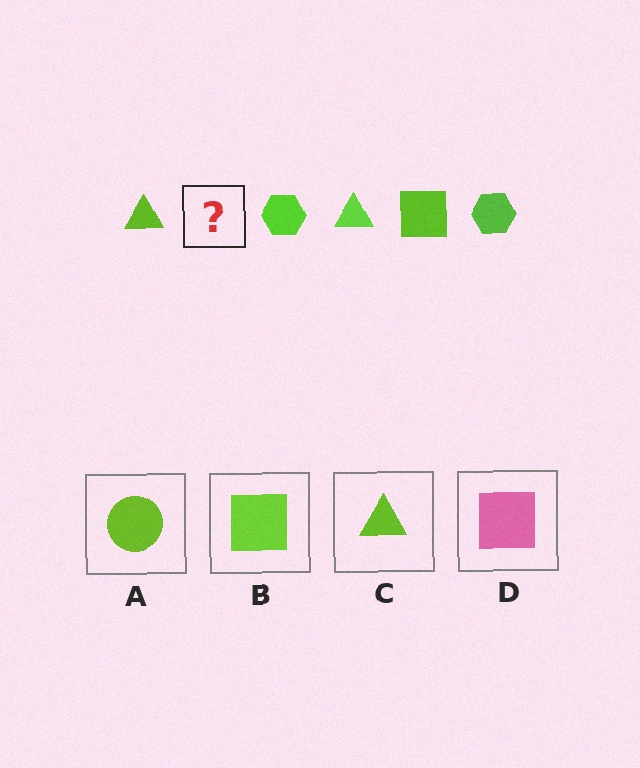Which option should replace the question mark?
Option B.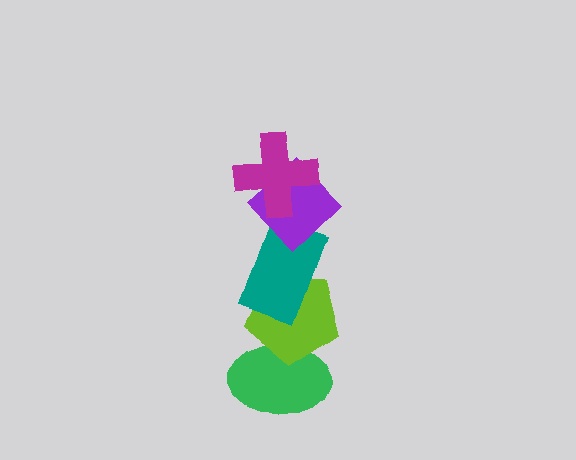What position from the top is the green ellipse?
The green ellipse is 5th from the top.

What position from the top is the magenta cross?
The magenta cross is 1st from the top.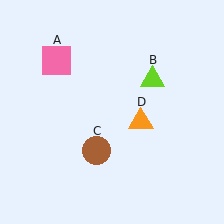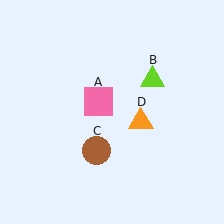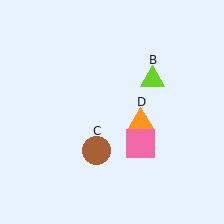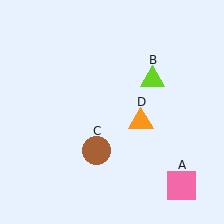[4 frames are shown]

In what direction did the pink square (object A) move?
The pink square (object A) moved down and to the right.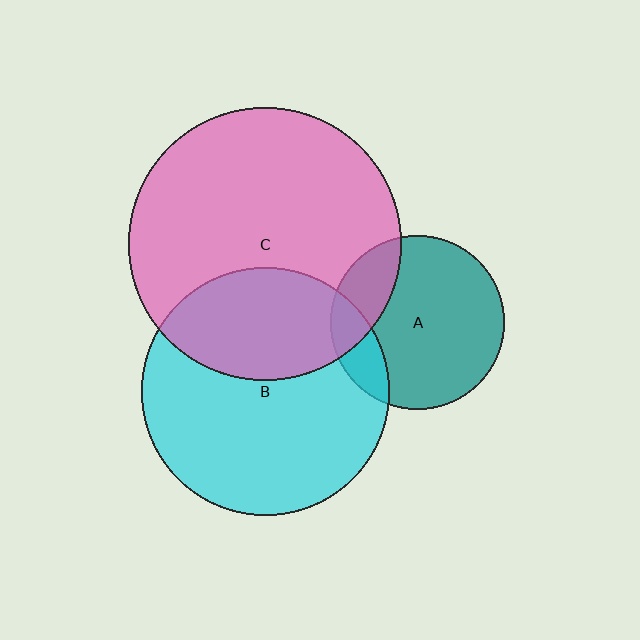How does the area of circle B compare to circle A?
Approximately 2.1 times.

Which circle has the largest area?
Circle C (pink).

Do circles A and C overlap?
Yes.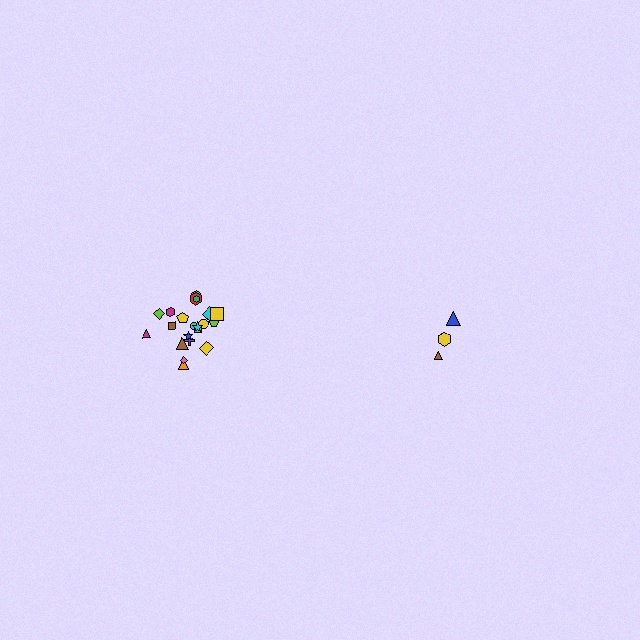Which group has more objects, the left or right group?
The left group.